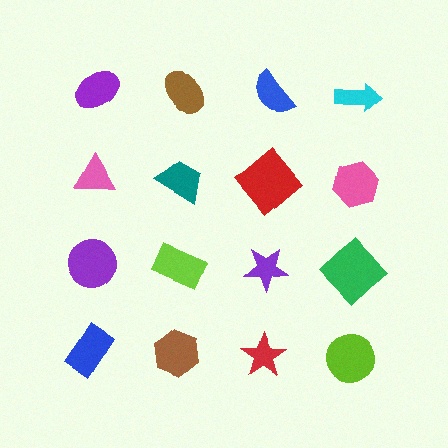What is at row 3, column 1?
A purple circle.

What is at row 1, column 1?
A purple ellipse.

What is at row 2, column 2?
A teal trapezoid.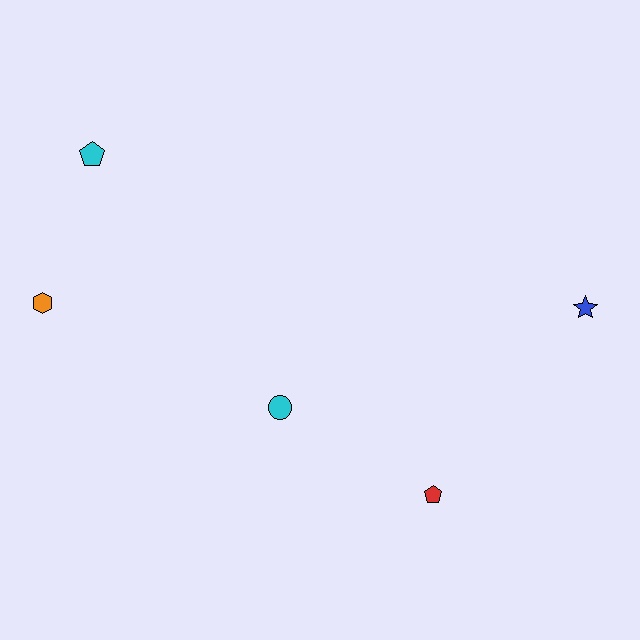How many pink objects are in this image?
There are no pink objects.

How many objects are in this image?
There are 5 objects.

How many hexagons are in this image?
There is 1 hexagon.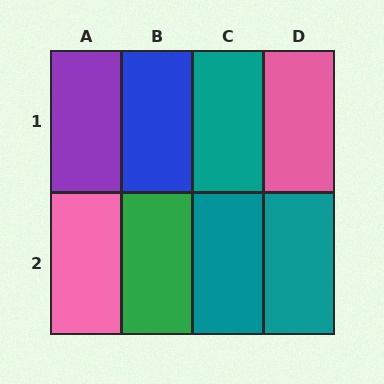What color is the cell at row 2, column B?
Green.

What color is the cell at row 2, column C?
Teal.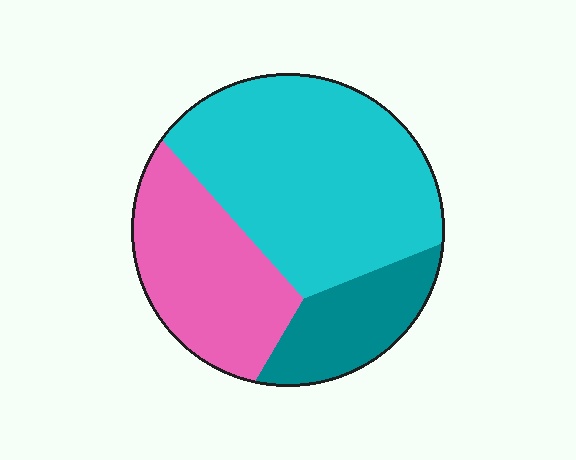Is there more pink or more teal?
Pink.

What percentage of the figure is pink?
Pink covers roughly 30% of the figure.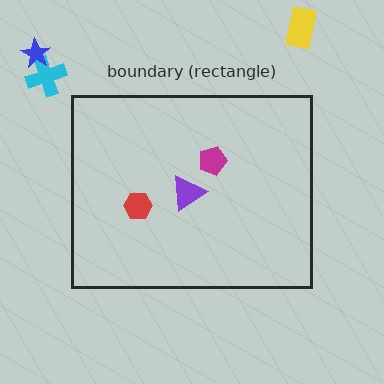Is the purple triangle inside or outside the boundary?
Inside.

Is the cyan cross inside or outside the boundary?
Outside.